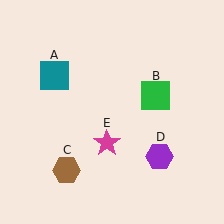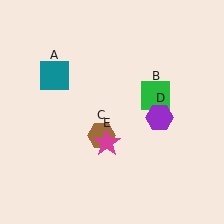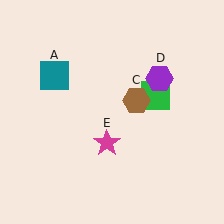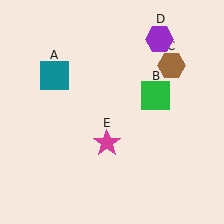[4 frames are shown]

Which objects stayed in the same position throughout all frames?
Teal square (object A) and green square (object B) and magenta star (object E) remained stationary.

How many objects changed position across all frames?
2 objects changed position: brown hexagon (object C), purple hexagon (object D).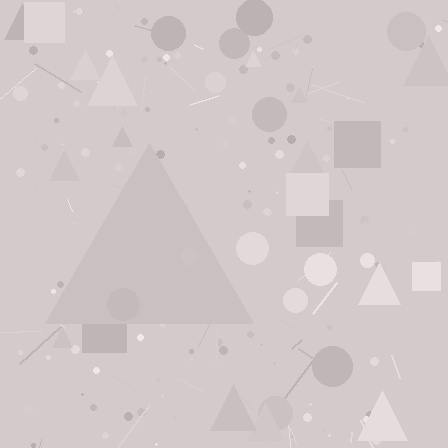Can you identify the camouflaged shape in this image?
The camouflaged shape is a triangle.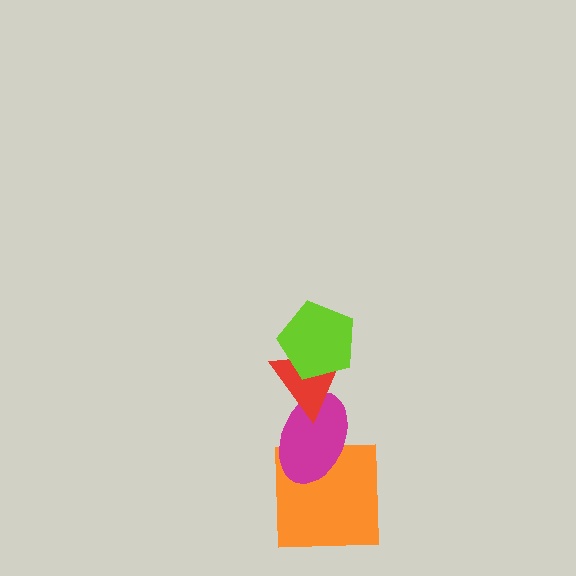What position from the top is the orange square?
The orange square is 4th from the top.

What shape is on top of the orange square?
The magenta ellipse is on top of the orange square.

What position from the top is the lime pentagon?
The lime pentagon is 1st from the top.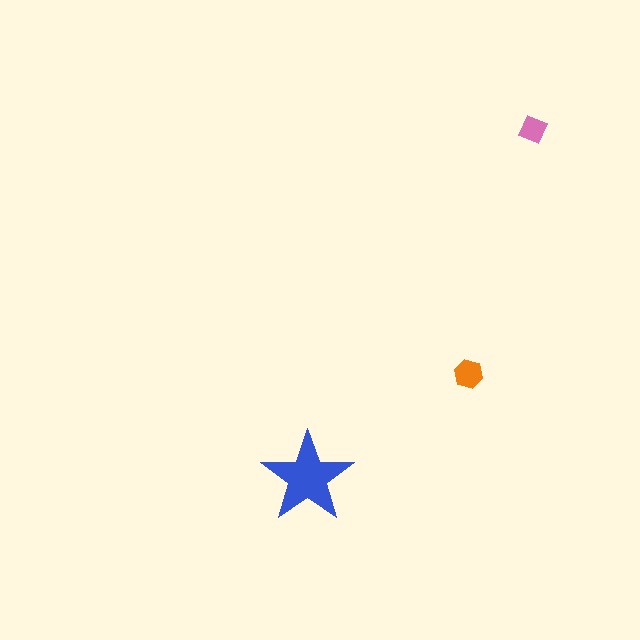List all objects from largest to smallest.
The blue star, the orange hexagon, the pink diamond.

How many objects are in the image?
There are 3 objects in the image.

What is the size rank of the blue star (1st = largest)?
1st.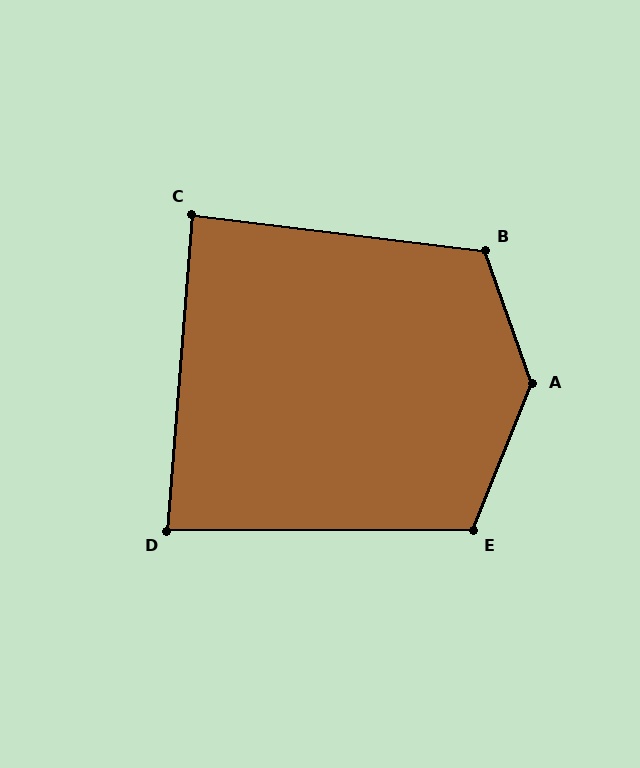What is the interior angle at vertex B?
Approximately 116 degrees (obtuse).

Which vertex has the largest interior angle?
A, at approximately 139 degrees.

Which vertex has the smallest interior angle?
D, at approximately 86 degrees.